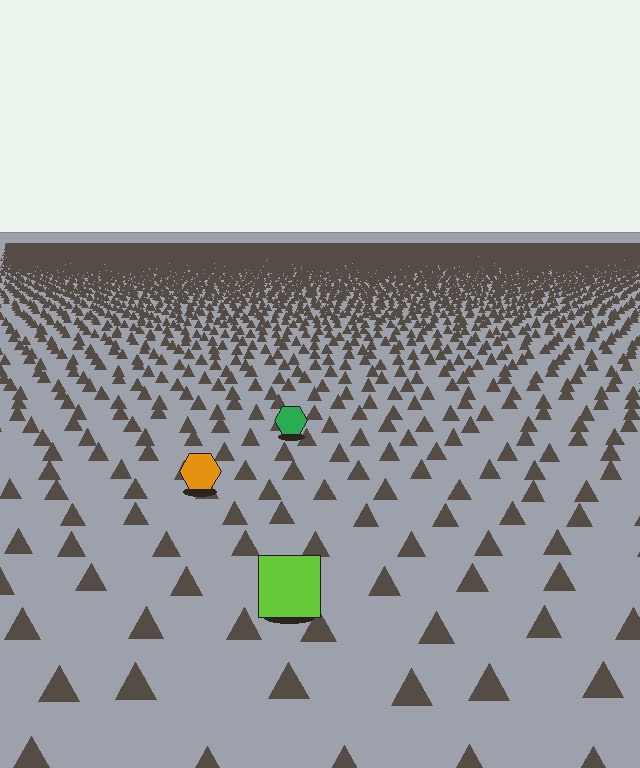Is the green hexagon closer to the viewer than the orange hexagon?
No. The orange hexagon is closer — you can tell from the texture gradient: the ground texture is coarser near it.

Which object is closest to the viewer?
The lime square is closest. The texture marks near it are larger and more spread out.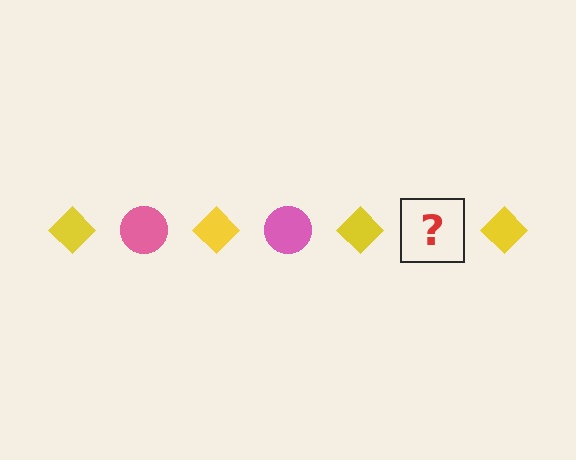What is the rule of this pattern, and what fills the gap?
The rule is that the pattern alternates between yellow diamond and pink circle. The gap should be filled with a pink circle.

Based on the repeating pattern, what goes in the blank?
The blank should be a pink circle.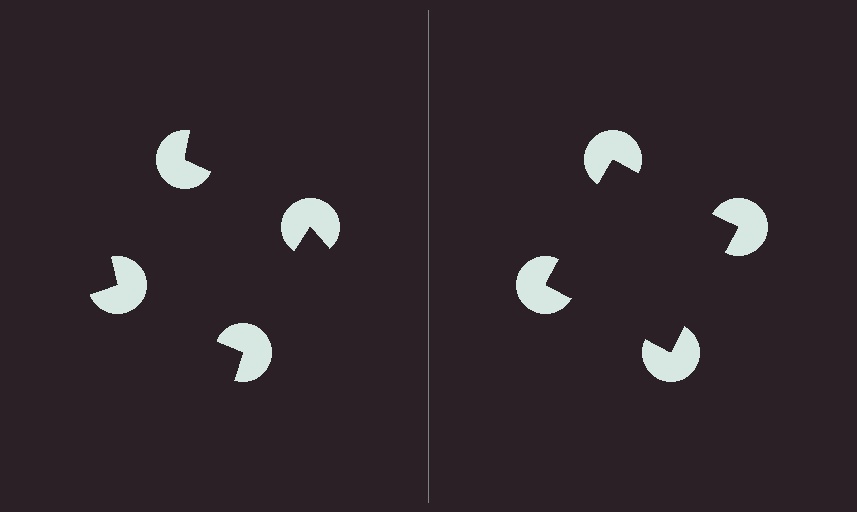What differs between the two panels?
The pac-man discs are positioned identically on both sides; only the wedge orientations differ. On the right they align to a square; on the left they are misaligned.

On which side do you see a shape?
An illusory square appears on the right side. On the left side the wedge cuts are rotated, so no coherent shape forms.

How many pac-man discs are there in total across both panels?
8 — 4 on each side.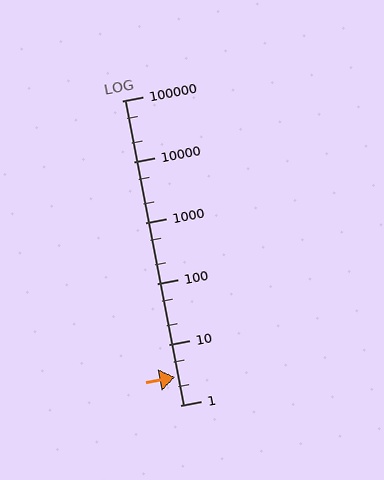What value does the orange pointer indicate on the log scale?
The pointer indicates approximately 2.9.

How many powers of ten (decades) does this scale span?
The scale spans 5 decades, from 1 to 100000.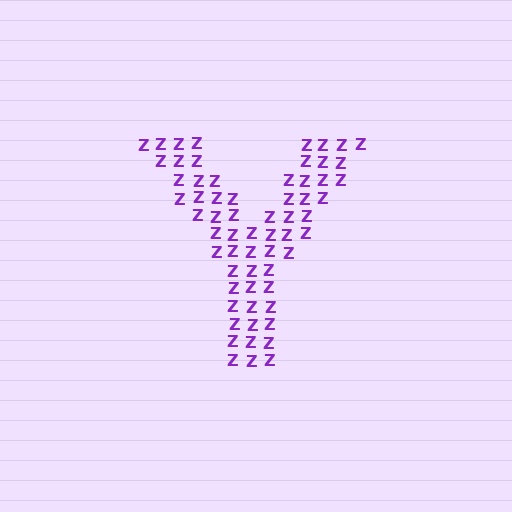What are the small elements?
The small elements are letter Z's.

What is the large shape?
The large shape is the letter Y.